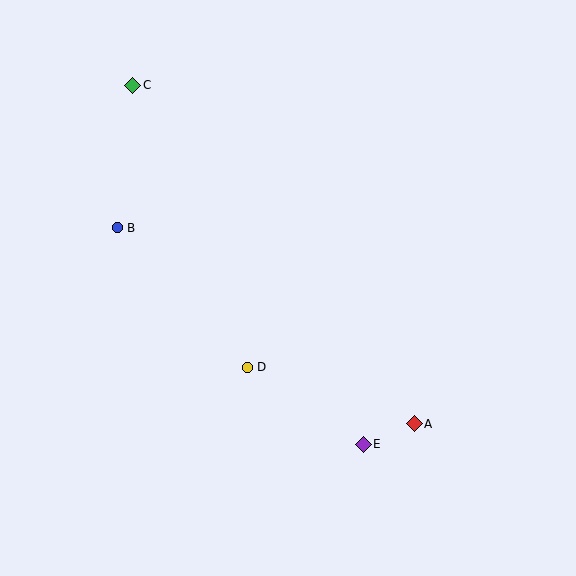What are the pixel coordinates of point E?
Point E is at (363, 445).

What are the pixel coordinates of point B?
Point B is at (117, 228).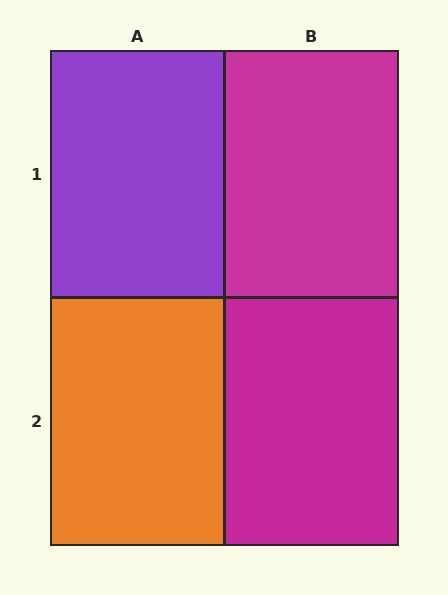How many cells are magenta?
2 cells are magenta.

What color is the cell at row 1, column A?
Purple.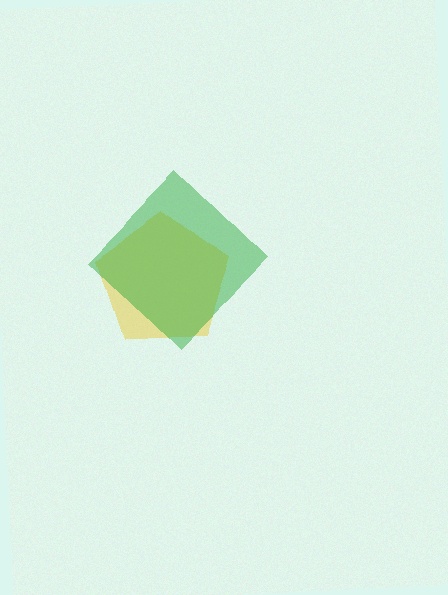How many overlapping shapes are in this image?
There are 2 overlapping shapes in the image.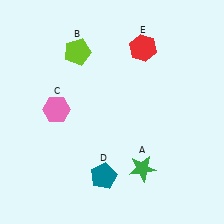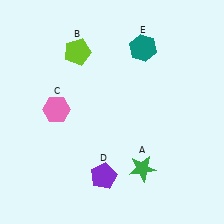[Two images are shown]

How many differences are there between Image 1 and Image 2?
There are 2 differences between the two images.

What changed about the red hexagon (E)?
In Image 1, E is red. In Image 2, it changed to teal.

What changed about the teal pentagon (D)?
In Image 1, D is teal. In Image 2, it changed to purple.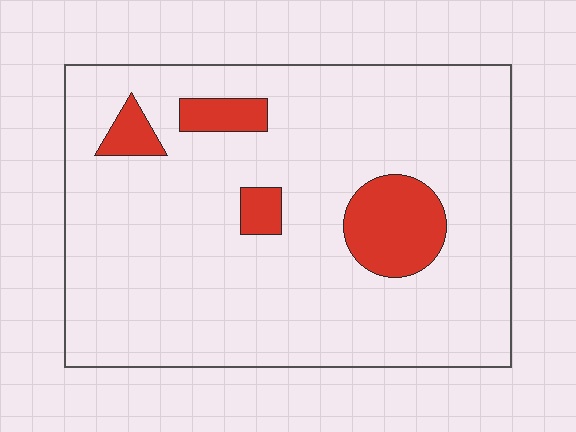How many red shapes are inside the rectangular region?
4.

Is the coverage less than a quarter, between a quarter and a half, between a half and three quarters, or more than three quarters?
Less than a quarter.